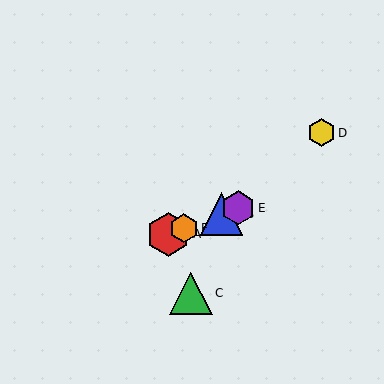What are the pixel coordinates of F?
Object F is at (184, 228).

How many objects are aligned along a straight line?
4 objects (A, B, E, F) are aligned along a straight line.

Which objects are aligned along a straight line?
Objects A, B, E, F are aligned along a straight line.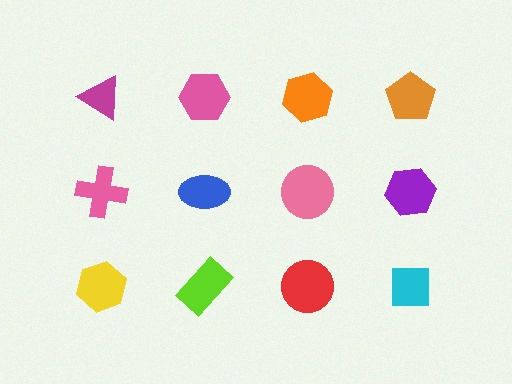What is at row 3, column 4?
A cyan square.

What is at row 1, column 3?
An orange hexagon.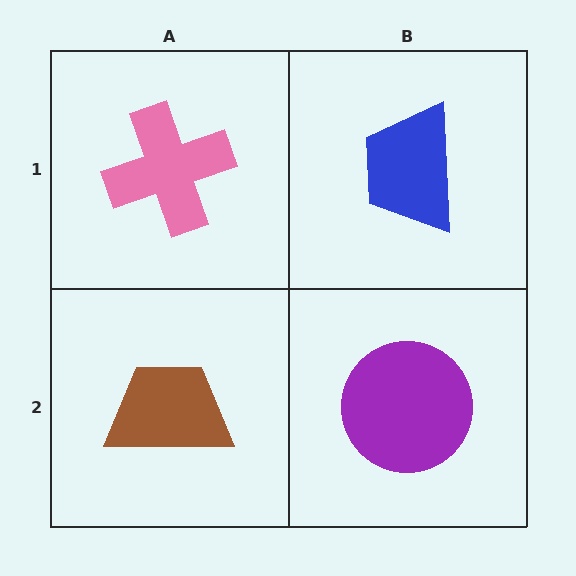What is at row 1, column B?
A blue trapezoid.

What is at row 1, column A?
A pink cross.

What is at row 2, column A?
A brown trapezoid.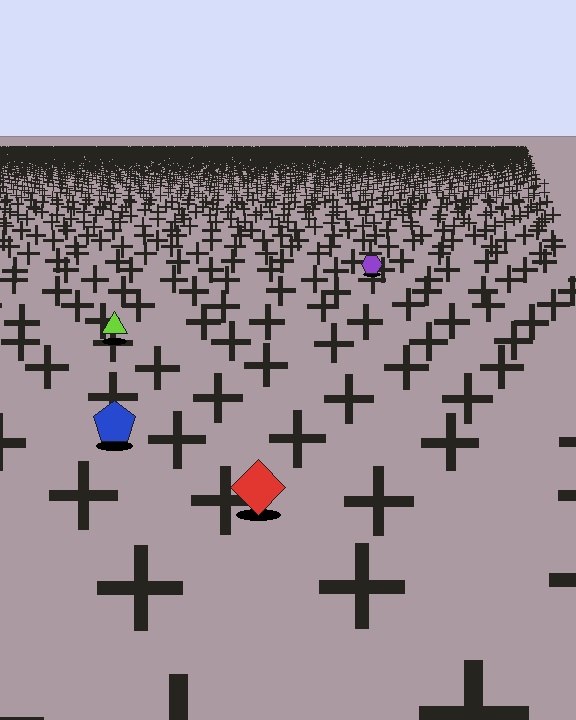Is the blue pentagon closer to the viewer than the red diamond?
No. The red diamond is closer — you can tell from the texture gradient: the ground texture is coarser near it.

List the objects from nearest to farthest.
From nearest to farthest: the red diamond, the blue pentagon, the lime triangle, the purple hexagon.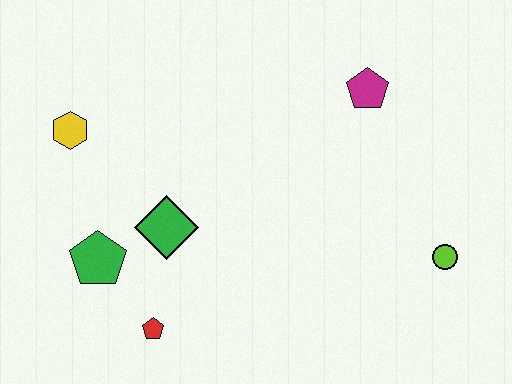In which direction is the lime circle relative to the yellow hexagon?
The lime circle is to the right of the yellow hexagon.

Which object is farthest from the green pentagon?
The lime circle is farthest from the green pentagon.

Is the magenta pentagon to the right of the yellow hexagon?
Yes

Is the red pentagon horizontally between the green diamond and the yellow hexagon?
Yes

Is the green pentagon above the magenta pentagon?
No